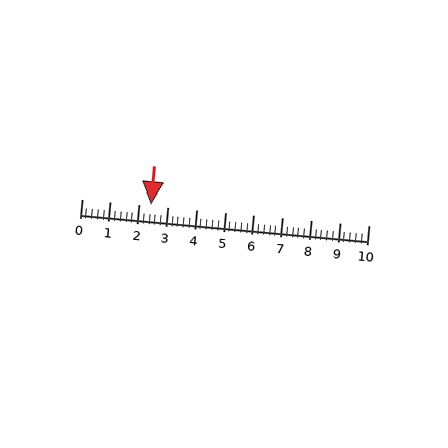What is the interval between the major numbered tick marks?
The major tick marks are spaced 1 units apart.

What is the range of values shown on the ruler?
The ruler shows values from 0 to 10.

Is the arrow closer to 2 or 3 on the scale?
The arrow is closer to 2.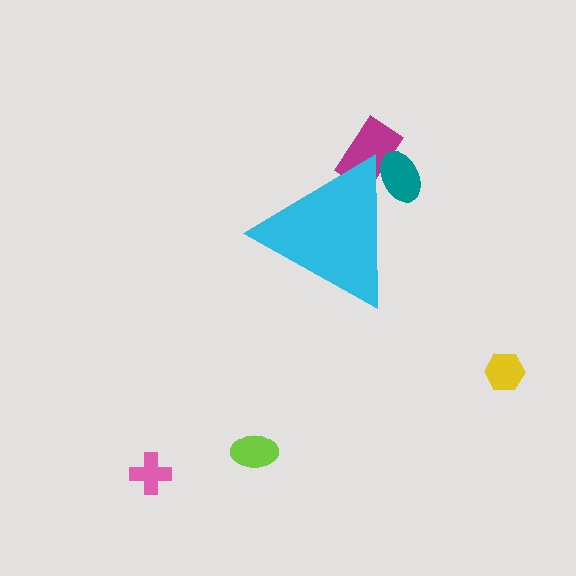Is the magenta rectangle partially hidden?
Yes, the magenta rectangle is partially hidden behind the cyan triangle.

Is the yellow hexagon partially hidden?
No, the yellow hexagon is fully visible.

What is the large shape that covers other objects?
A cyan triangle.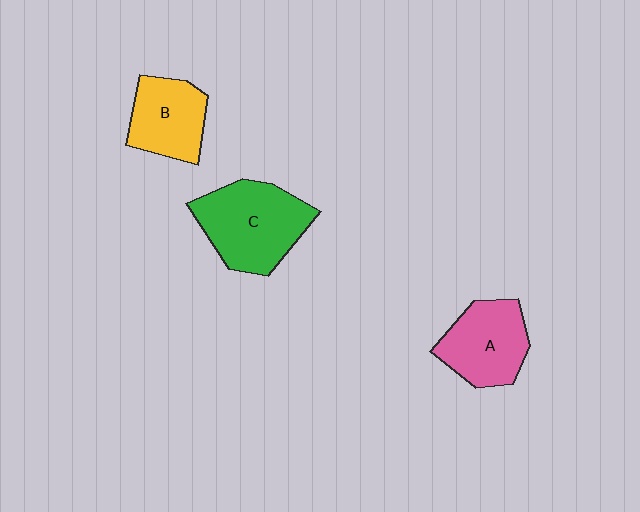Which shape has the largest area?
Shape C (green).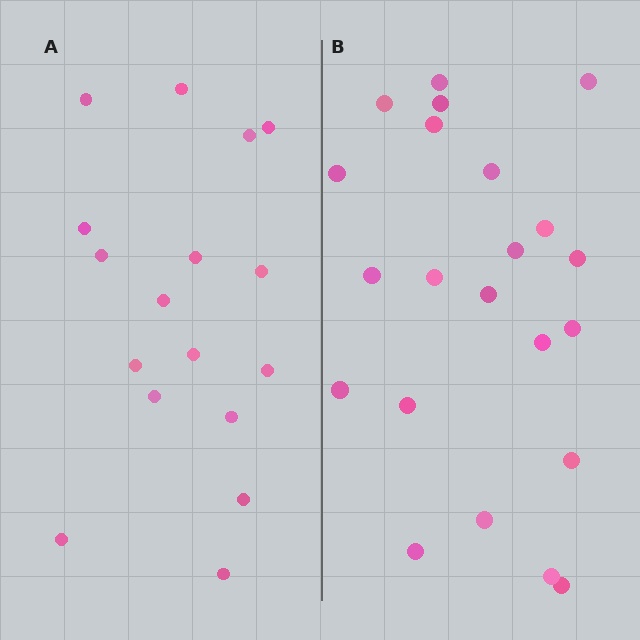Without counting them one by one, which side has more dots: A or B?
Region B (the right region) has more dots.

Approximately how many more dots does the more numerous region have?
Region B has about 5 more dots than region A.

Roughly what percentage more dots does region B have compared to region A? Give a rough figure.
About 30% more.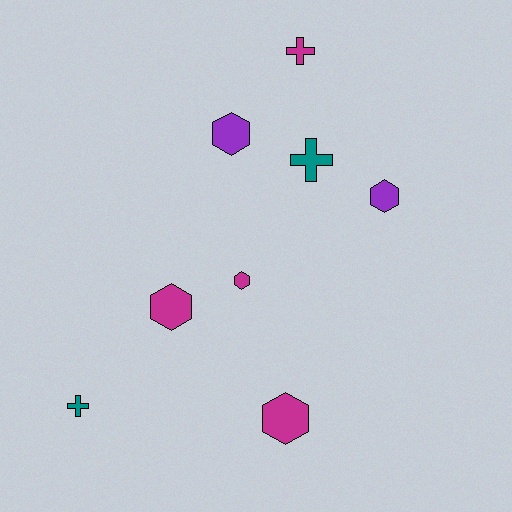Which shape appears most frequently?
Hexagon, with 5 objects.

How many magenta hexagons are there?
There are 3 magenta hexagons.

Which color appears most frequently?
Magenta, with 4 objects.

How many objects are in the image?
There are 8 objects.